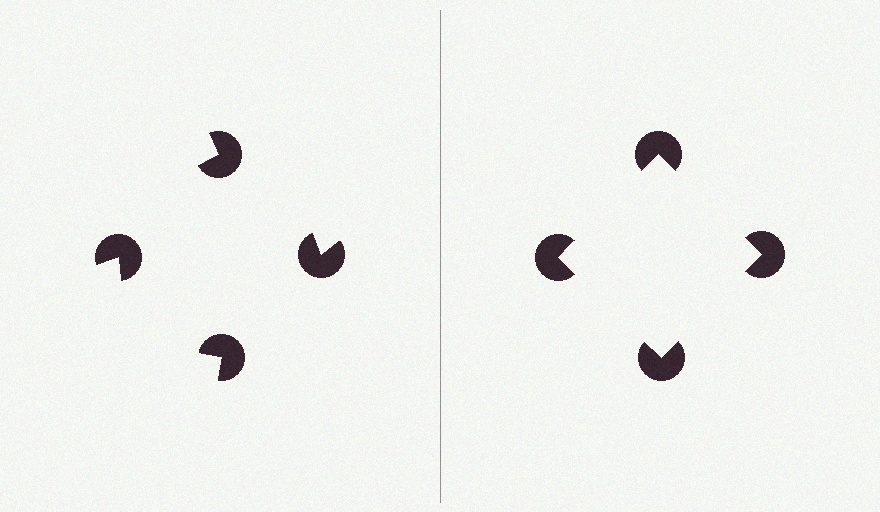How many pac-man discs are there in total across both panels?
8 — 4 on each side.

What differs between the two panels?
The pac-man discs are positioned identically on both sides; only the wedge orientations differ. On the right they align to a square; on the left they are misaligned.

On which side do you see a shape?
An illusory square appears on the right side. On the left side the wedge cuts are rotated, so no coherent shape forms.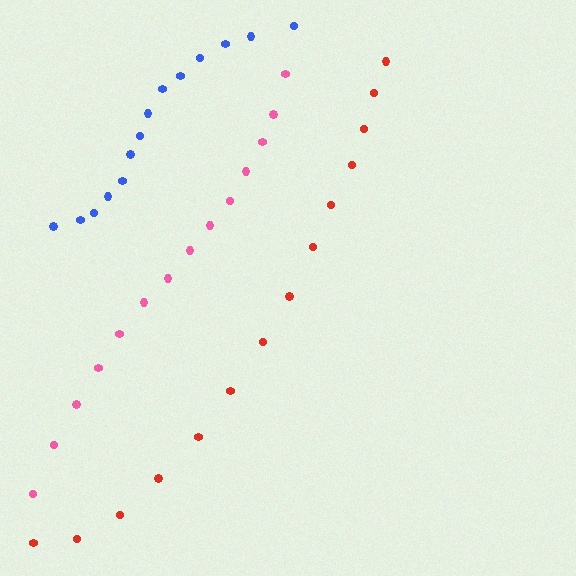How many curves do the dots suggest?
There are 3 distinct paths.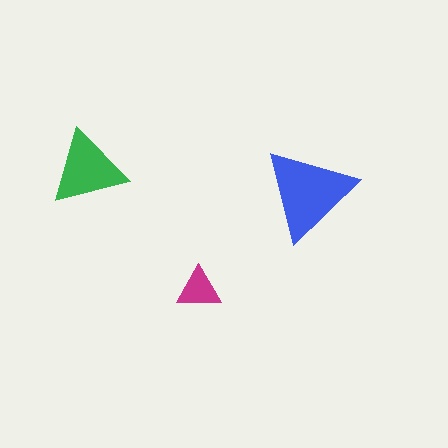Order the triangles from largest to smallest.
the blue one, the green one, the magenta one.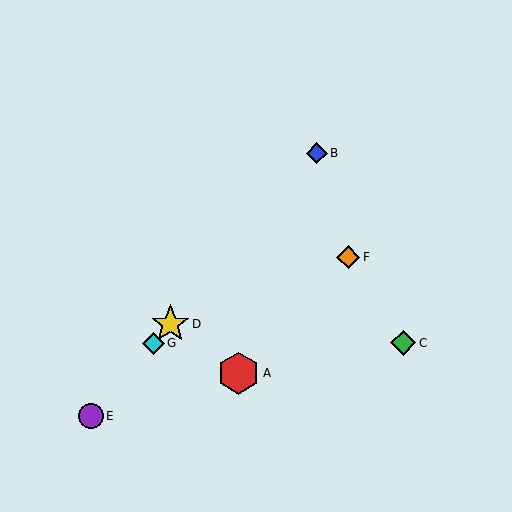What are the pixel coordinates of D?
Object D is at (170, 324).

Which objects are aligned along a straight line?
Objects B, D, E, G are aligned along a straight line.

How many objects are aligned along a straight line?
4 objects (B, D, E, G) are aligned along a straight line.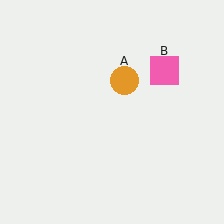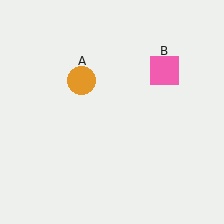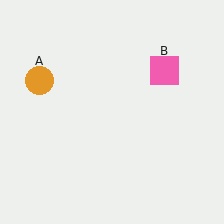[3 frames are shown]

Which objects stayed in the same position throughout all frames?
Pink square (object B) remained stationary.